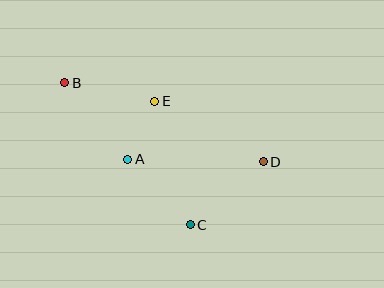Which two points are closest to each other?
Points A and E are closest to each other.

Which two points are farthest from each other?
Points B and D are farthest from each other.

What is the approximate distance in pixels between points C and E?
The distance between C and E is approximately 128 pixels.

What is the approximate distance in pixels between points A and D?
The distance between A and D is approximately 136 pixels.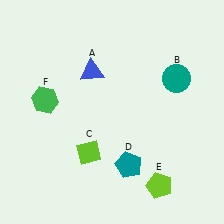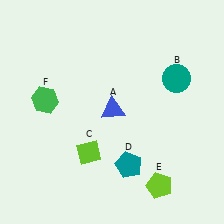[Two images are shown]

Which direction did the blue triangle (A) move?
The blue triangle (A) moved down.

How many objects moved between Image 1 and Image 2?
1 object moved between the two images.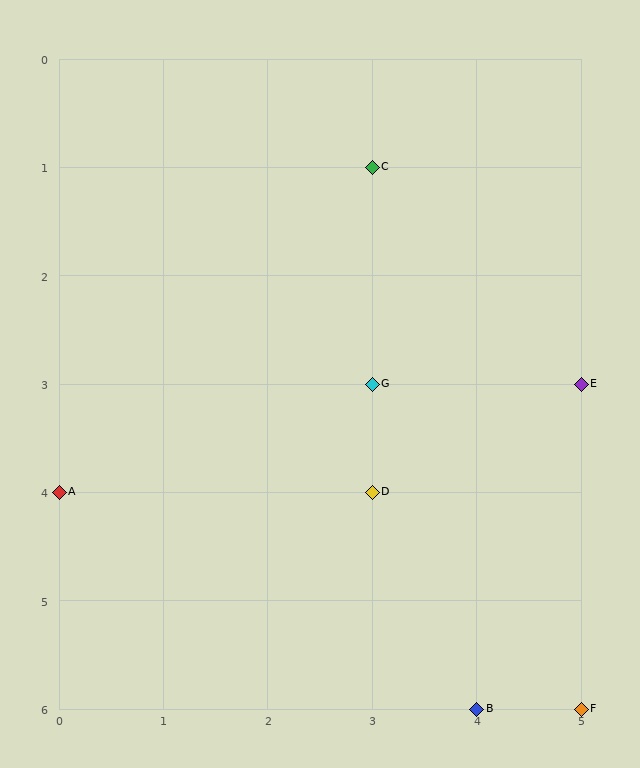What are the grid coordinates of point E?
Point E is at grid coordinates (5, 3).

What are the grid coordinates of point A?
Point A is at grid coordinates (0, 4).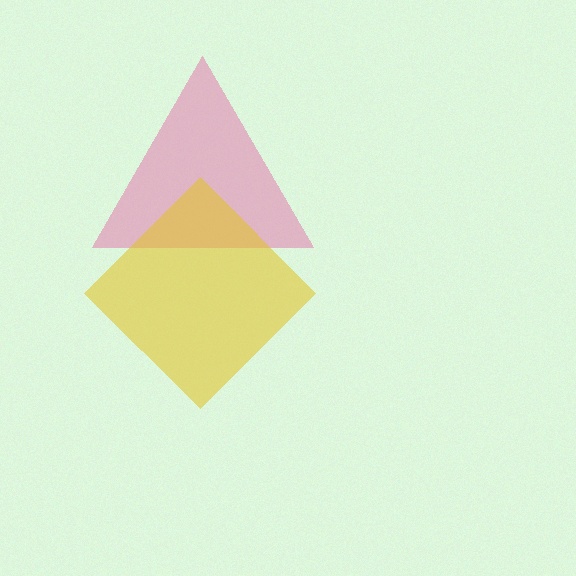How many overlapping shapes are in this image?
There are 2 overlapping shapes in the image.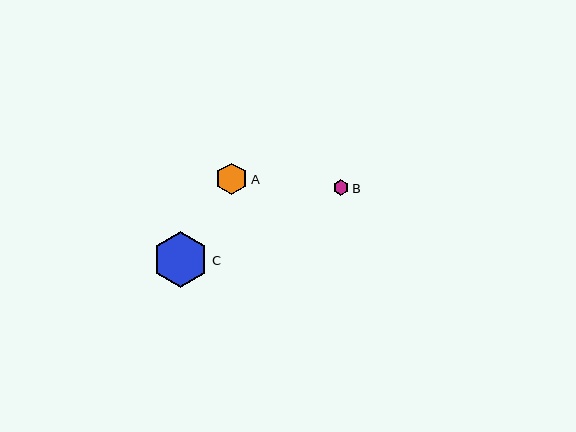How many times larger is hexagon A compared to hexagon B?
Hexagon A is approximately 2.0 times the size of hexagon B.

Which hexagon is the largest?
Hexagon C is the largest with a size of approximately 55 pixels.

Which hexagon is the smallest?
Hexagon B is the smallest with a size of approximately 16 pixels.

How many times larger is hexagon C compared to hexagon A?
Hexagon C is approximately 1.7 times the size of hexagon A.